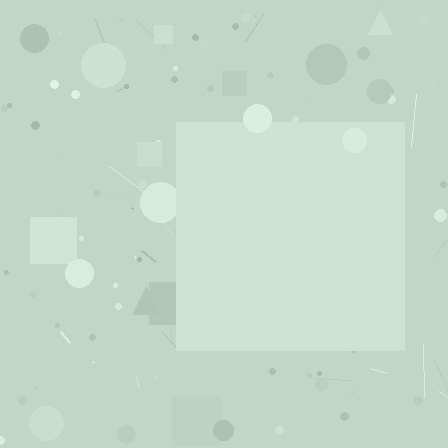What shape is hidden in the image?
A square is hidden in the image.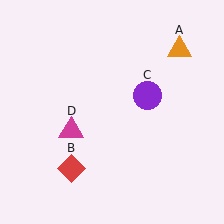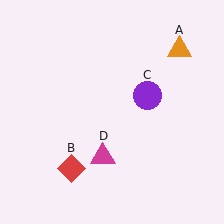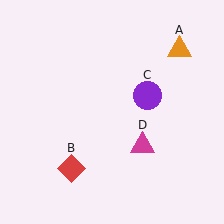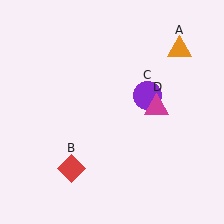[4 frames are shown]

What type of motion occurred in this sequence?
The magenta triangle (object D) rotated counterclockwise around the center of the scene.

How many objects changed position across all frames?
1 object changed position: magenta triangle (object D).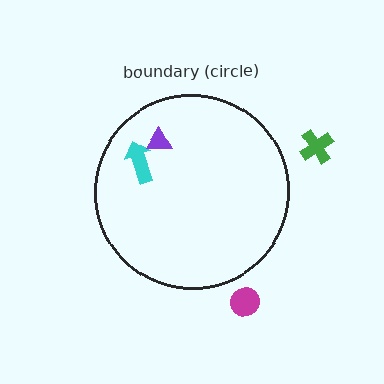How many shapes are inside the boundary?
2 inside, 2 outside.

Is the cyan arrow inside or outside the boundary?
Inside.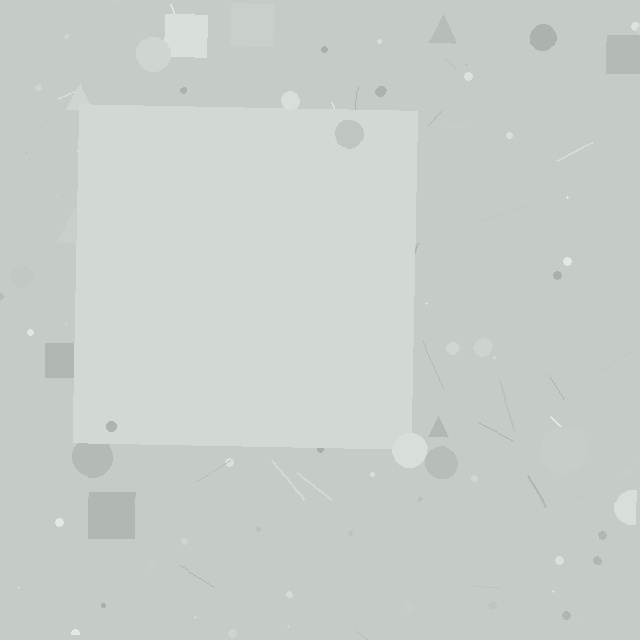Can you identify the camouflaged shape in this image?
The camouflaged shape is a square.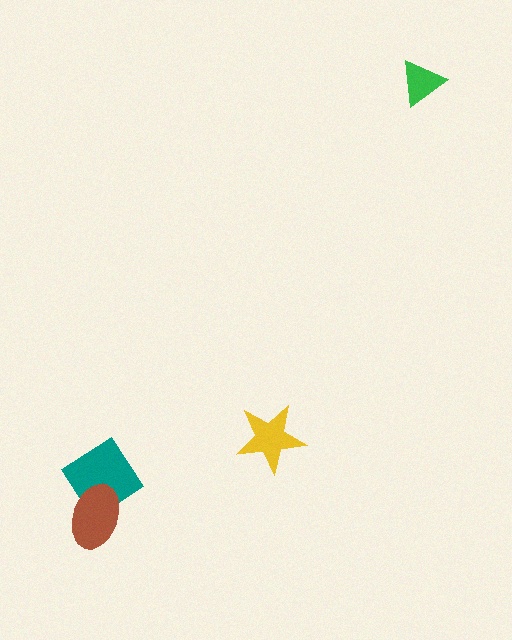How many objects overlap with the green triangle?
0 objects overlap with the green triangle.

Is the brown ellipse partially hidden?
No, no other shape covers it.